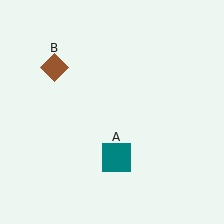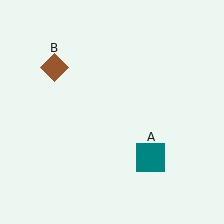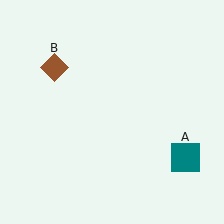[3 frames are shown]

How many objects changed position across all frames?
1 object changed position: teal square (object A).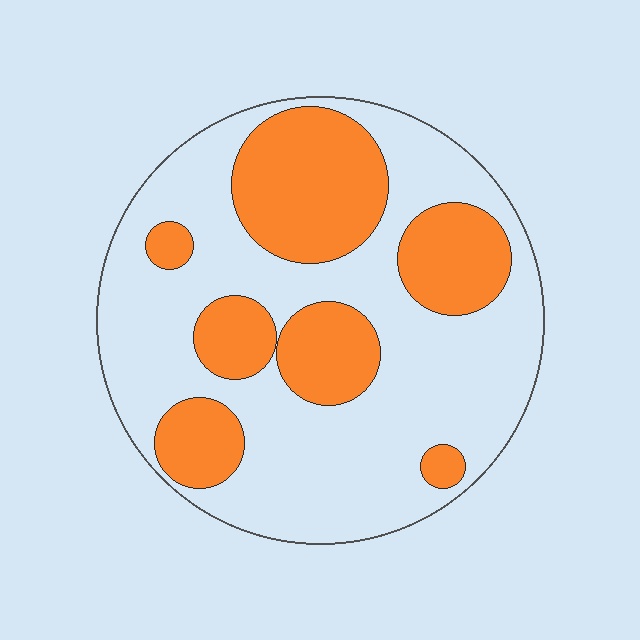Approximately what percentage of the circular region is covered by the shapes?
Approximately 35%.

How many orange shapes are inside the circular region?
7.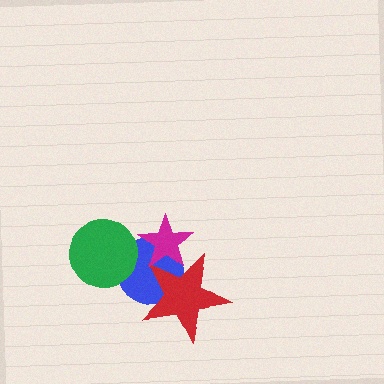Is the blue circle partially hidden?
Yes, it is partially covered by another shape.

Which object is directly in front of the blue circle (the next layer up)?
The red star is directly in front of the blue circle.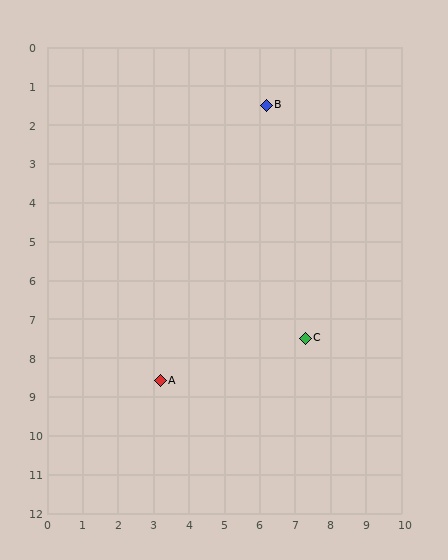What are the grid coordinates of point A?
Point A is at approximately (3.2, 8.6).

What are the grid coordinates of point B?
Point B is at approximately (6.2, 1.5).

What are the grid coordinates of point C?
Point C is at approximately (7.3, 7.5).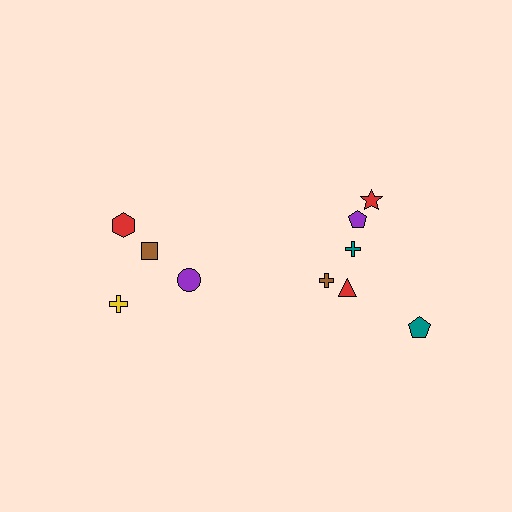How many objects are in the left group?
There are 4 objects.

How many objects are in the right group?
There are 6 objects.